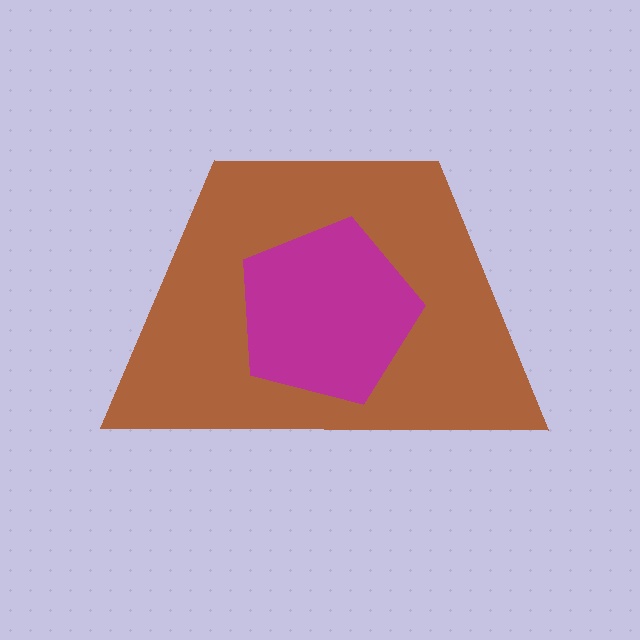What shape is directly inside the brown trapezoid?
The magenta pentagon.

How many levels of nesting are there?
2.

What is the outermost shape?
The brown trapezoid.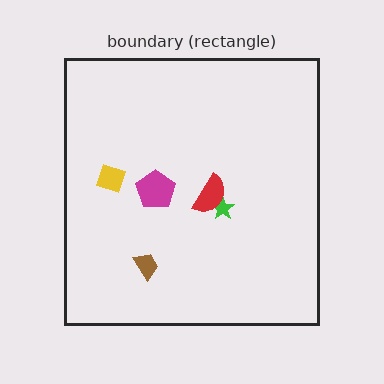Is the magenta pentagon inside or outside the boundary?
Inside.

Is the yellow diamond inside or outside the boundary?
Inside.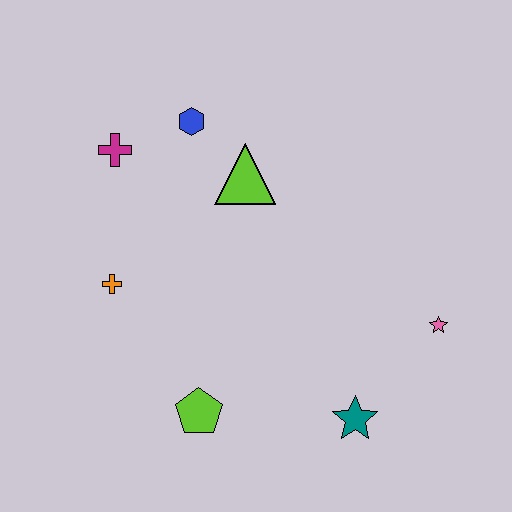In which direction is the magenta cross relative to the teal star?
The magenta cross is above the teal star.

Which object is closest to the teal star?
The pink star is closest to the teal star.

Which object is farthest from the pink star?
The magenta cross is farthest from the pink star.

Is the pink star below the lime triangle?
Yes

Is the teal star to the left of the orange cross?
No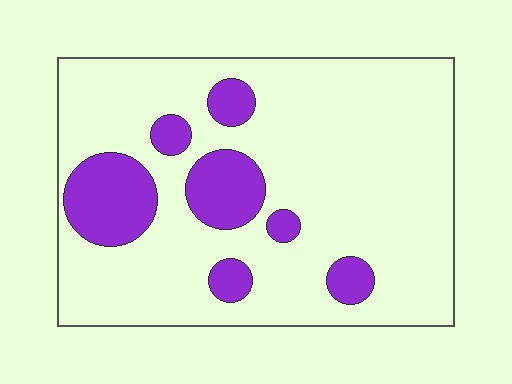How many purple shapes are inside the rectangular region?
7.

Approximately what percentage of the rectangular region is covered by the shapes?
Approximately 20%.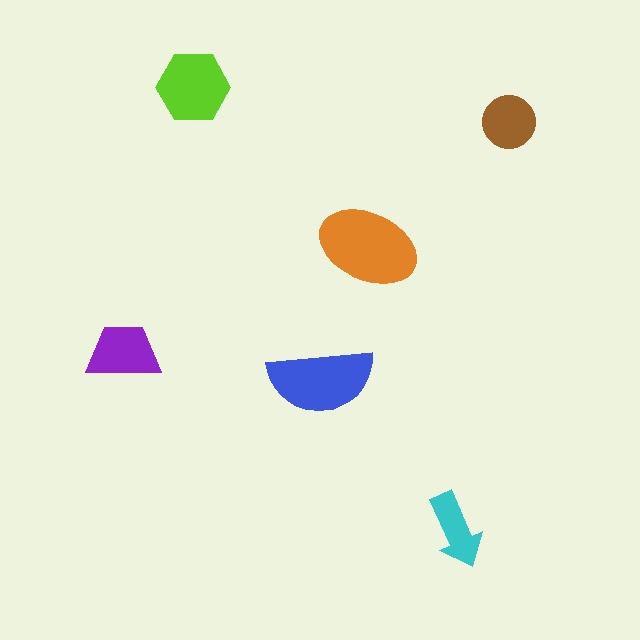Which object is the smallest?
The cyan arrow.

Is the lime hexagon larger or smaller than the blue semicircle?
Smaller.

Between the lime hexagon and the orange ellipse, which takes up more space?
The orange ellipse.